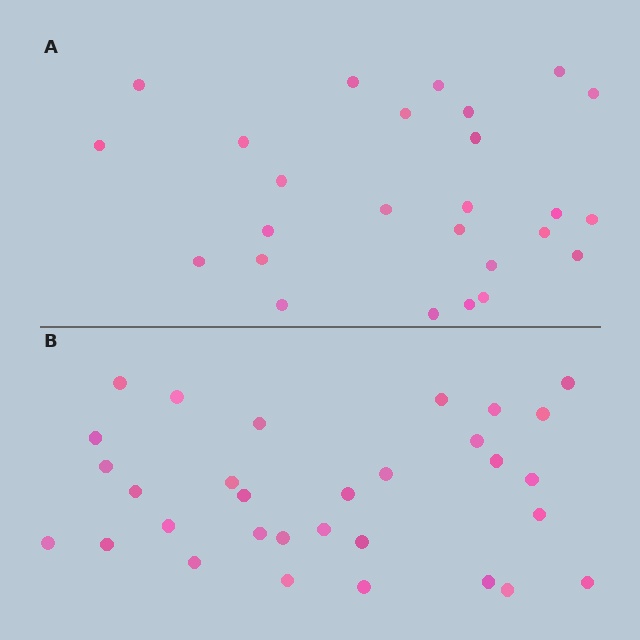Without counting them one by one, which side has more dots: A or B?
Region B (the bottom region) has more dots.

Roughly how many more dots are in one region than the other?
Region B has about 5 more dots than region A.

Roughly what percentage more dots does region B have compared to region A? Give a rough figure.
About 20% more.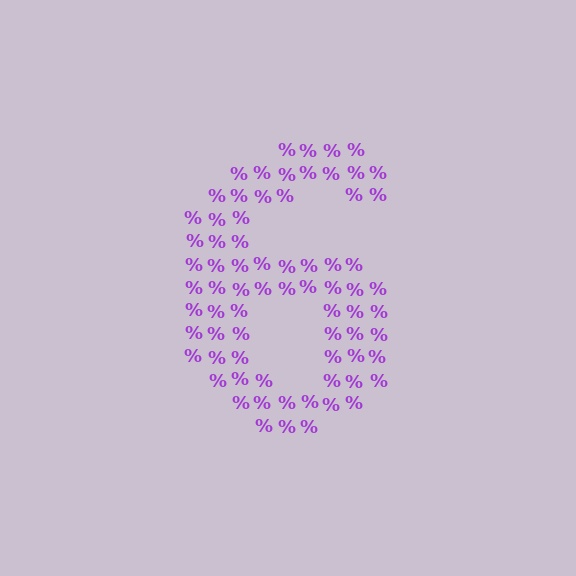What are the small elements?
The small elements are percent signs.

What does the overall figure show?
The overall figure shows the digit 6.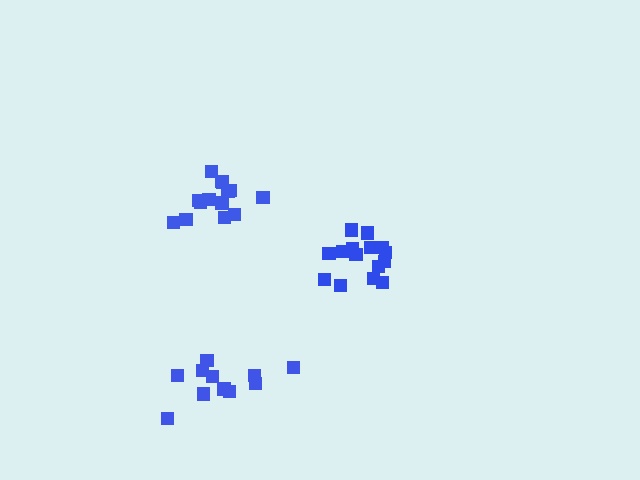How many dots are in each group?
Group 1: 14 dots, Group 2: 15 dots, Group 3: 11 dots (40 total).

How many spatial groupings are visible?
There are 3 spatial groupings.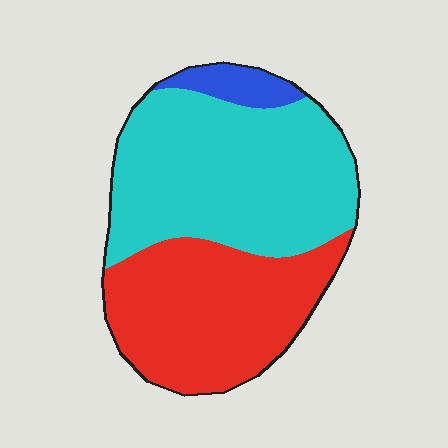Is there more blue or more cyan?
Cyan.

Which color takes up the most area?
Cyan, at roughly 55%.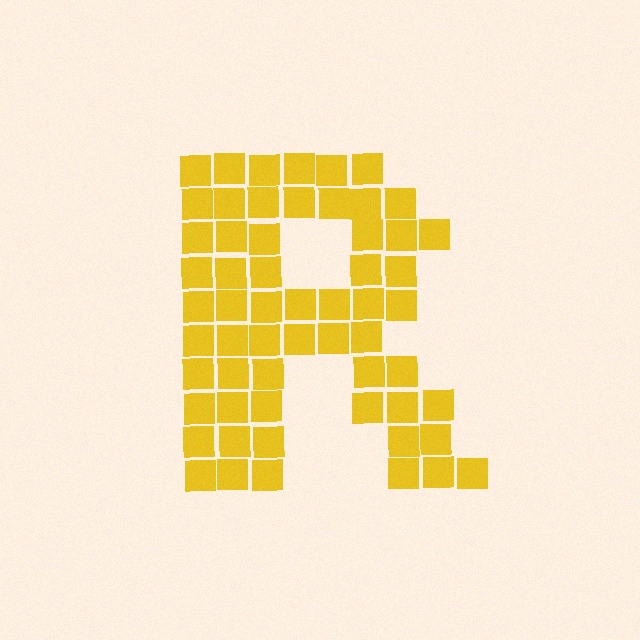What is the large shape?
The large shape is the letter R.